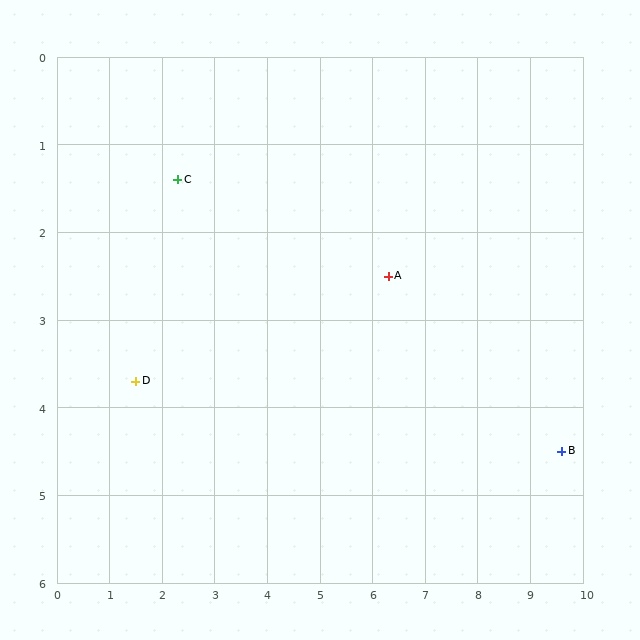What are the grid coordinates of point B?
Point B is at approximately (9.6, 4.5).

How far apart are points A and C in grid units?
Points A and C are about 4.1 grid units apart.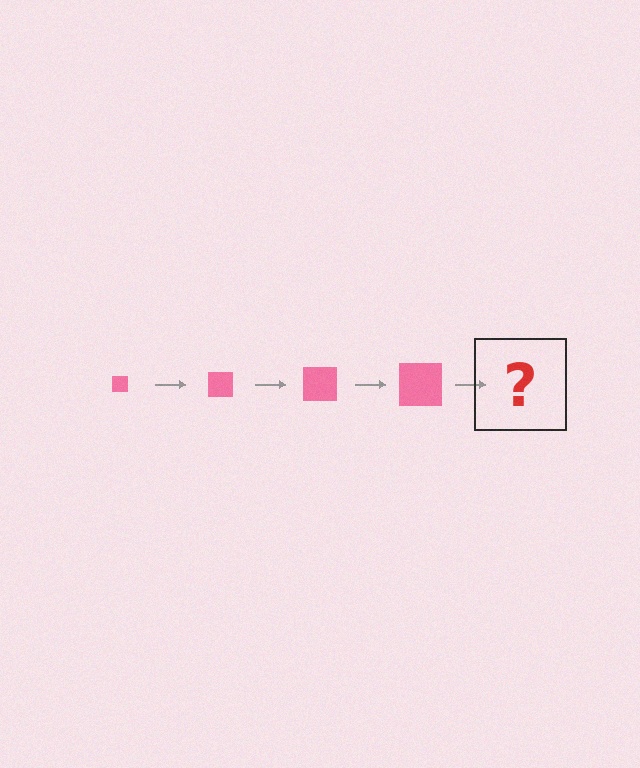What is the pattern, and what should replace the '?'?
The pattern is that the square gets progressively larger each step. The '?' should be a pink square, larger than the previous one.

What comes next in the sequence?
The next element should be a pink square, larger than the previous one.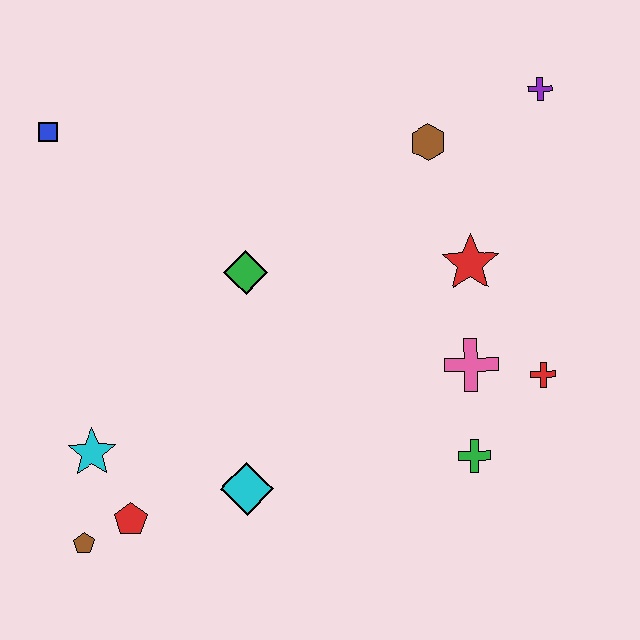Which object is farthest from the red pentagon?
The purple cross is farthest from the red pentagon.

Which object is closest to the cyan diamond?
The red pentagon is closest to the cyan diamond.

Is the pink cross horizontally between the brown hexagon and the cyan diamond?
No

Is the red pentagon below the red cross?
Yes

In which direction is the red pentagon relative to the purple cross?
The red pentagon is below the purple cross.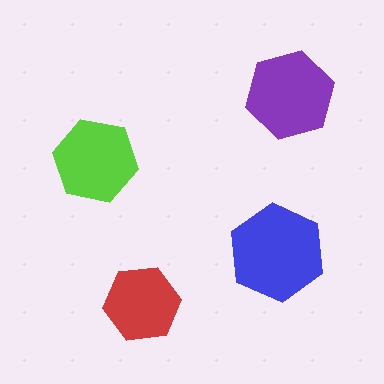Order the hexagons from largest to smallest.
the blue one, the purple one, the lime one, the red one.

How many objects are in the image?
There are 4 objects in the image.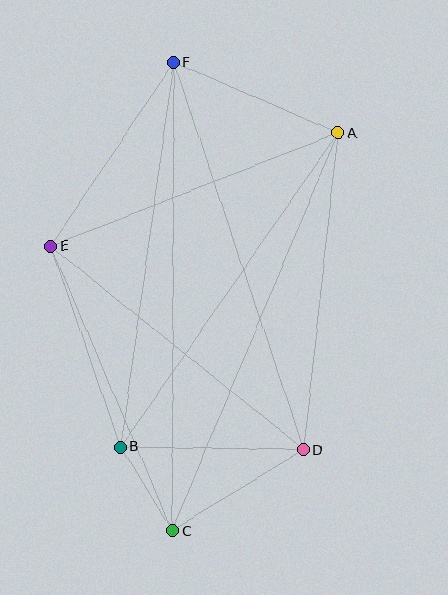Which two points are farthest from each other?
Points C and F are farthest from each other.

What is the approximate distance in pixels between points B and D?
The distance between B and D is approximately 183 pixels.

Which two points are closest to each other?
Points B and C are closest to each other.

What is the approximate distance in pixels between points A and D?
The distance between A and D is approximately 318 pixels.